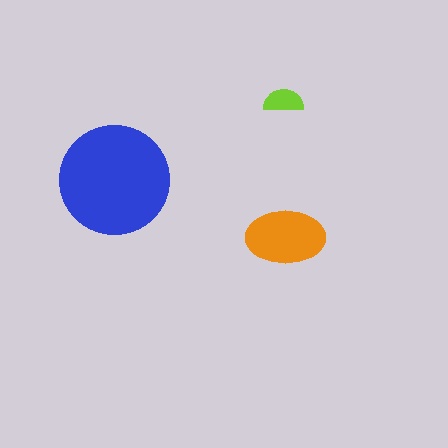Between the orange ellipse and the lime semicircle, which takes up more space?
The orange ellipse.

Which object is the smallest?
The lime semicircle.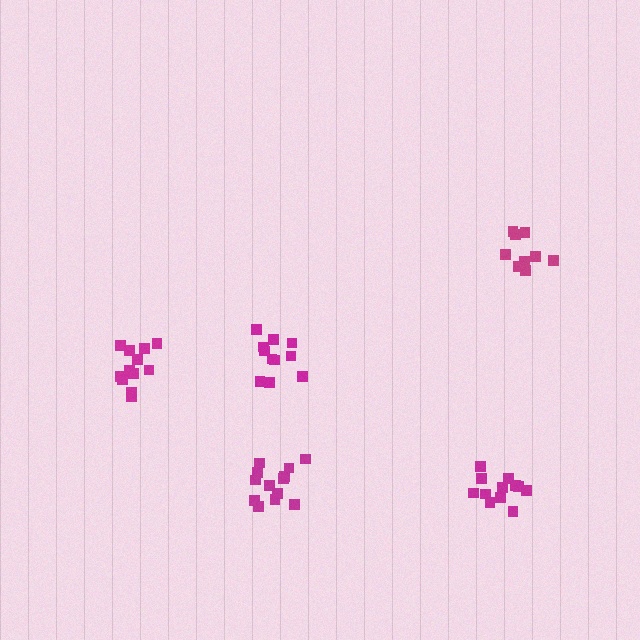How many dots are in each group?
Group 1: 12 dots, Group 2: 9 dots, Group 3: 13 dots, Group 4: 11 dots, Group 5: 12 dots (57 total).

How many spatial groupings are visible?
There are 5 spatial groupings.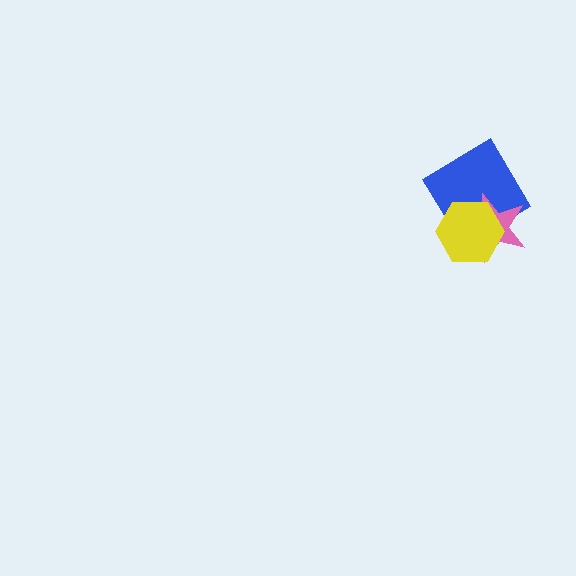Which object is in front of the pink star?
The yellow hexagon is in front of the pink star.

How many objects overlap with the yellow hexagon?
2 objects overlap with the yellow hexagon.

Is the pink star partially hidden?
Yes, it is partially covered by another shape.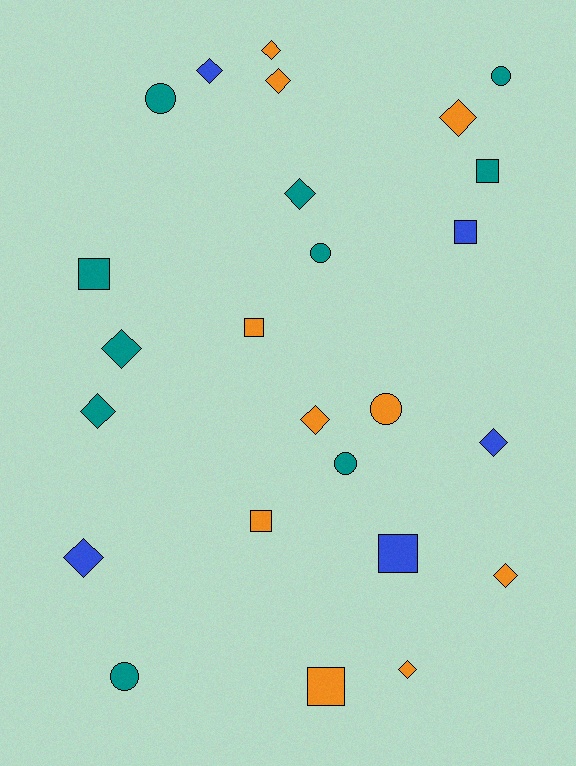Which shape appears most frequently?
Diamond, with 12 objects.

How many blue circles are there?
There are no blue circles.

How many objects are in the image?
There are 25 objects.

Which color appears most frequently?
Orange, with 10 objects.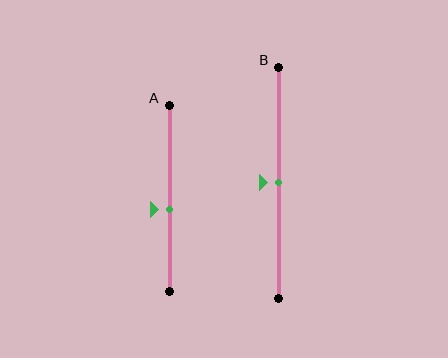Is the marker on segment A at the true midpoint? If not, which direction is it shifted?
No, the marker on segment A is shifted downward by about 6% of the segment length.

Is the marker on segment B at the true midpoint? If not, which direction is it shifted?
Yes, the marker on segment B is at the true midpoint.